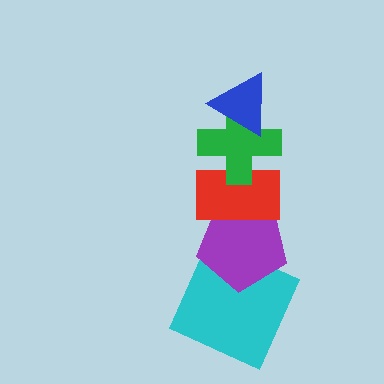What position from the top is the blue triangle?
The blue triangle is 1st from the top.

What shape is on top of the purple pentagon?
The red rectangle is on top of the purple pentagon.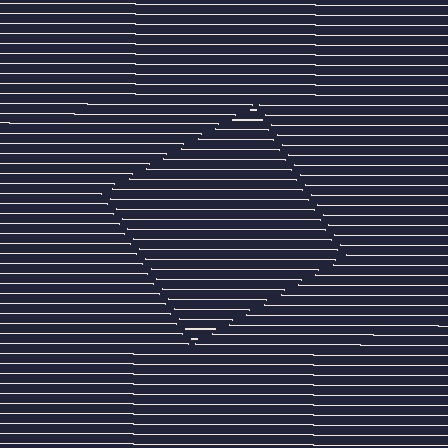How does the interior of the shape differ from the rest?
The interior of the shape contains the same grating, shifted by half a period — the contour is defined by the phase discontinuity where line-ends from the inner and outer gratings abut.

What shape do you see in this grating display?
An illusory square. The interior of the shape contains the same grating, shifted by half a period — the contour is defined by the phase discontinuity where line-ends from the inner and outer gratings abut.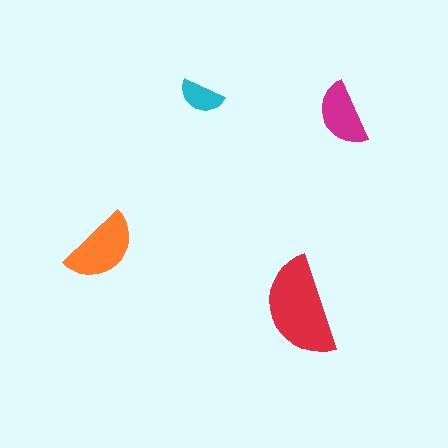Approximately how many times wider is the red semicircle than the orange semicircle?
About 1.5 times wider.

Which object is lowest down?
The red semicircle is bottommost.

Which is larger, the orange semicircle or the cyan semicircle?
The orange one.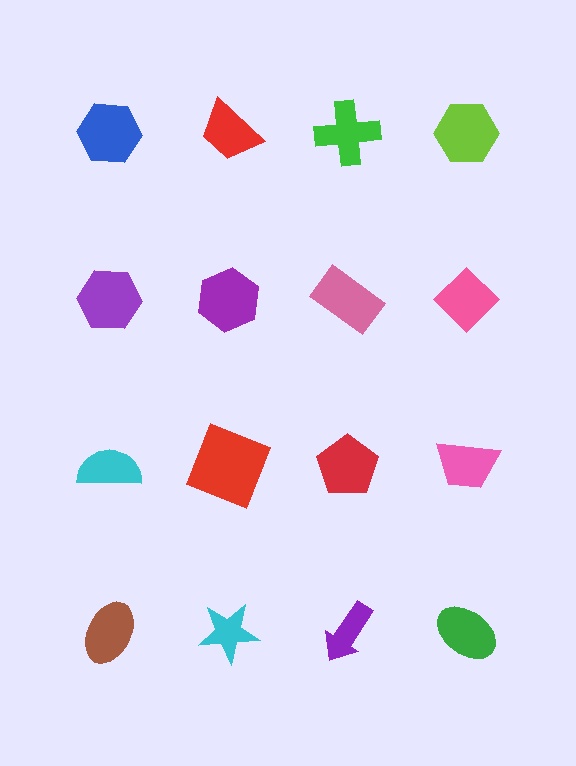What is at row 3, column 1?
A cyan semicircle.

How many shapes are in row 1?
4 shapes.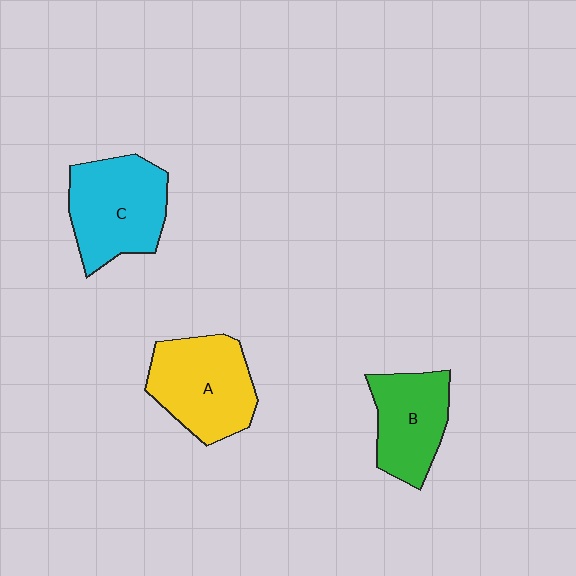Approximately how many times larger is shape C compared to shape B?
Approximately 1.3 times.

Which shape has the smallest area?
Shape B (green).